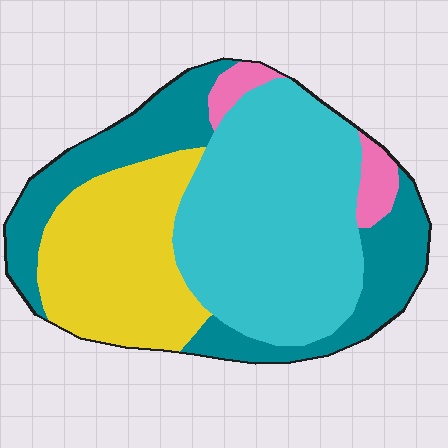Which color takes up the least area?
Pink, at roughly 5%.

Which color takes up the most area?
Cyan, at roughly 40%.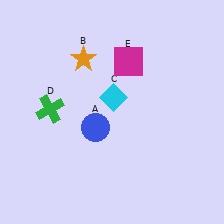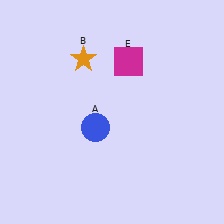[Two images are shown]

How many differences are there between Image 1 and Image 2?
There are 2 differences between the two images.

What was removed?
The green cross (D), the cyan diamond (C) were removed in Image 2.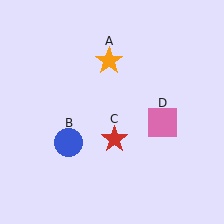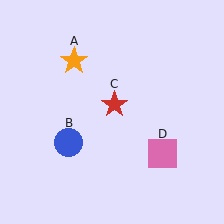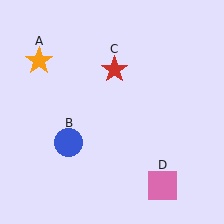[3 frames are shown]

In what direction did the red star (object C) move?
The red star (object C) moved up.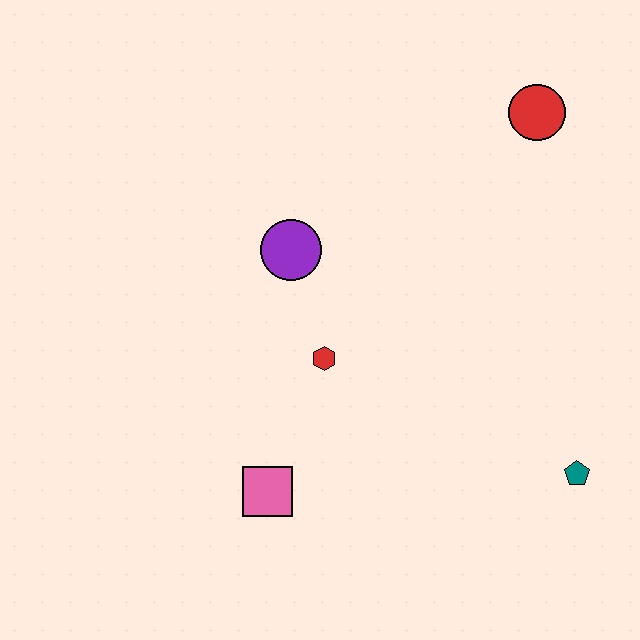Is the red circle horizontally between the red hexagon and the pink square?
No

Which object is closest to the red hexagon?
The purple circle is closest to the red hexagon.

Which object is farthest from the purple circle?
The teal pentagon is farthest from the purple circle.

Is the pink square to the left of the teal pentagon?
Yes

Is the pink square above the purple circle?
No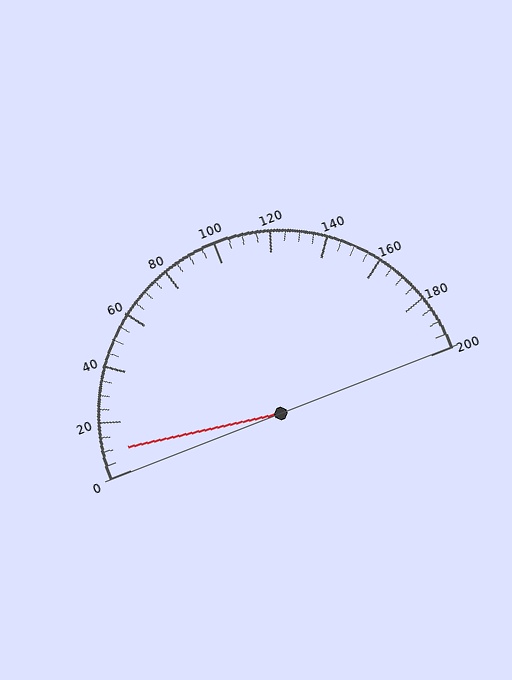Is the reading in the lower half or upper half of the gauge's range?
The reading is in the lower half of the range (0 to 200).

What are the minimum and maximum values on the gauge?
The gauge ranges from 0 to 200.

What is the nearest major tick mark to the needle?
The nearest major tick mark is 0.